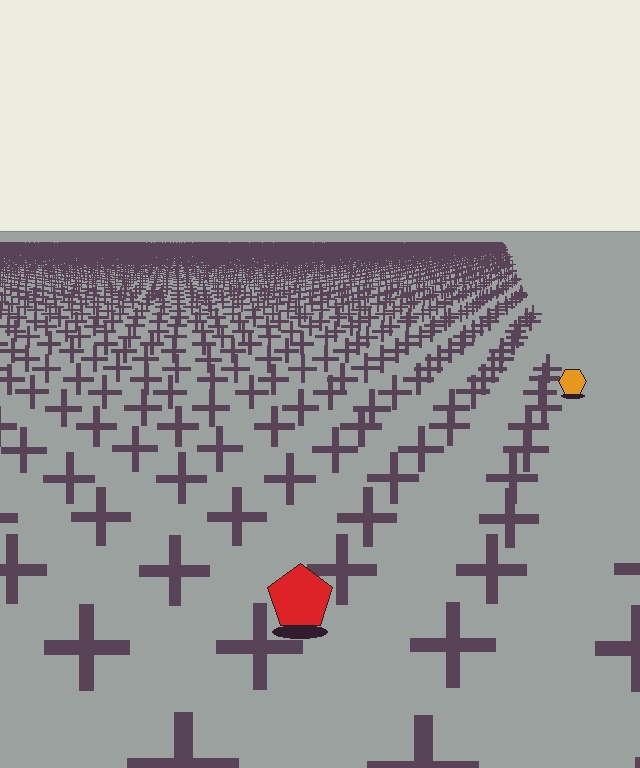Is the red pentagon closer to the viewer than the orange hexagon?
Yes. The red pentagon is closer — you can tell from the texture gradient: the ground texture is coarser near it.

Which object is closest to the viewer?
The red pentagon is closest. The texture marks near it are larger and more spread out.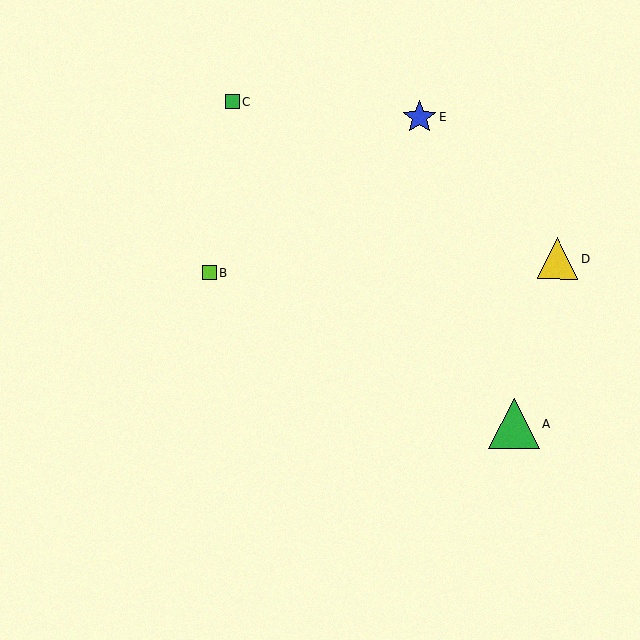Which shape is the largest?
The green triangle (labeled A) is the largest.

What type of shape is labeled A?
Shape A is a green triangle.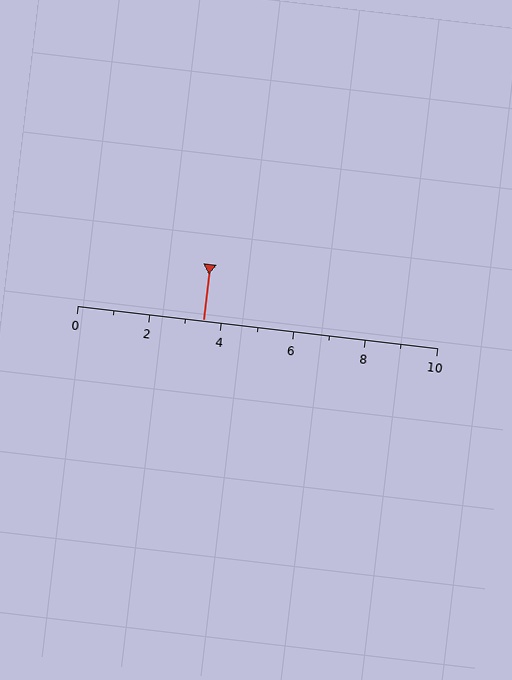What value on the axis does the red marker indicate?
The marker indicates approximately 3.5.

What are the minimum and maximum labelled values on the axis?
The axis runs from 0 to 10.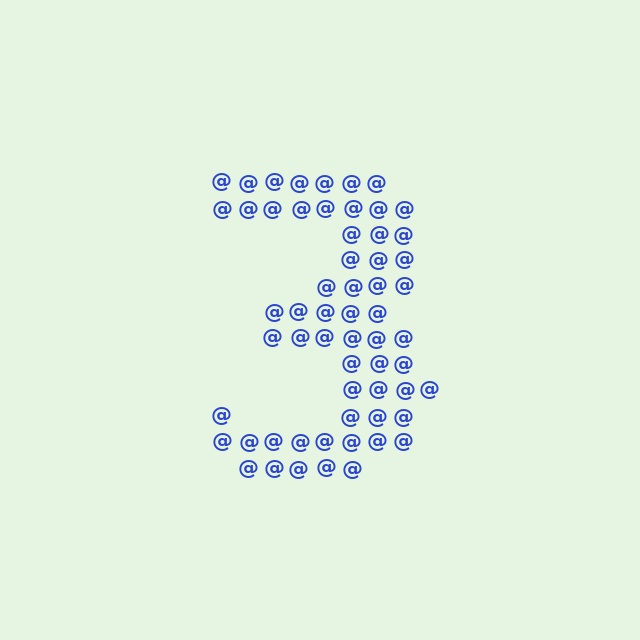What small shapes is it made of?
It is made of small at signs.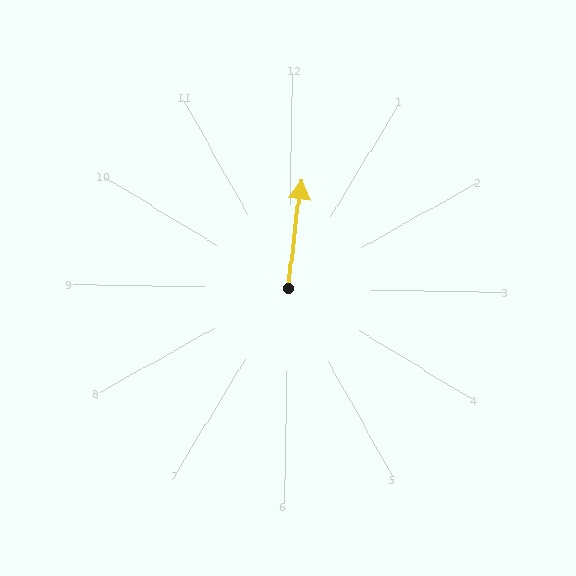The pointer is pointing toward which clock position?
Roughly 12 o'clock.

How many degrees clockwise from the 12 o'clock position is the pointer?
Approximately 6 degrees.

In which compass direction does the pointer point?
North.